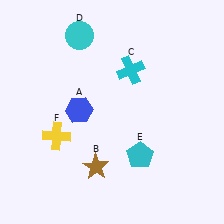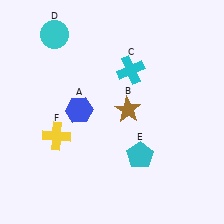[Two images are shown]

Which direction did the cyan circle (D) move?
The cyan circle (D) moved left.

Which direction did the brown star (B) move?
The brown star (B) moved up.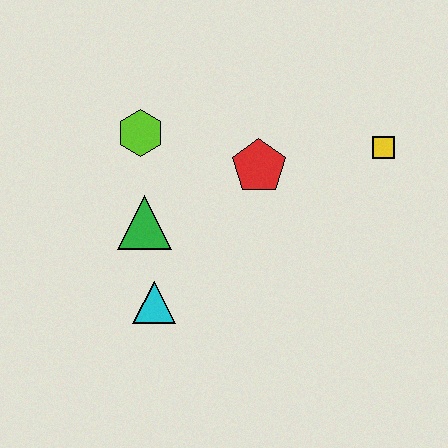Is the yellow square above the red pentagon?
Yes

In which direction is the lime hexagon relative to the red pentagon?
The lime hexagon is to the left of the red pentagon.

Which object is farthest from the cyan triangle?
The yellow square is farthest from the cyan triangle.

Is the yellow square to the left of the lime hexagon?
No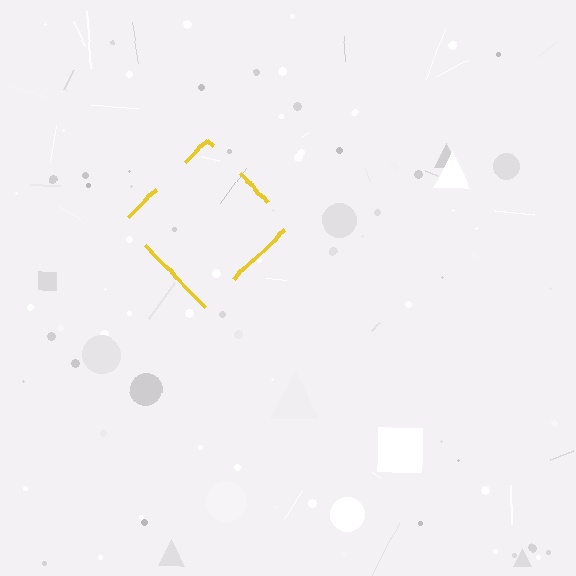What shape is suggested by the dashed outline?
The dashed outline suggests a diamond.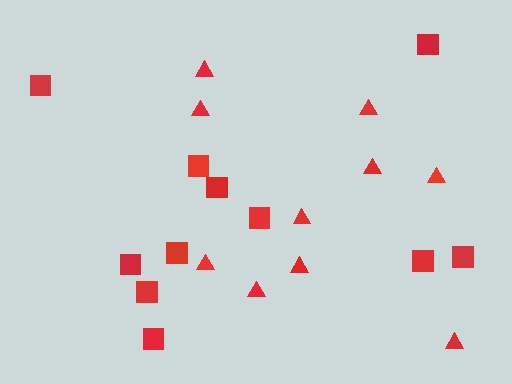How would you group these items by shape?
There are 2 groups: one group of triangles (10) and one group of squares (11).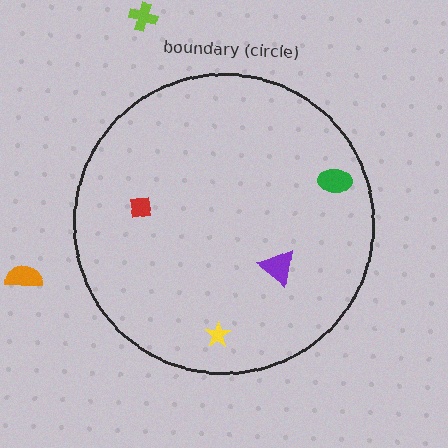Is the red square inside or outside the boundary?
Inside.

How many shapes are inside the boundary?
4 inside, 2 outside.